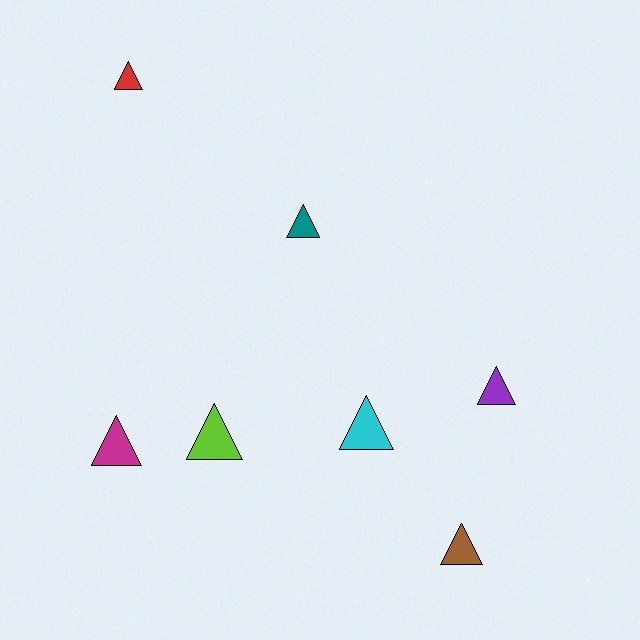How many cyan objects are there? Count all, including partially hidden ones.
There is 1 cyan object.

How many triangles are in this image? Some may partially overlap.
There are 7 triangles.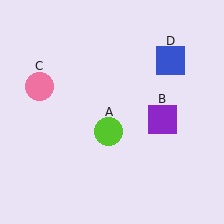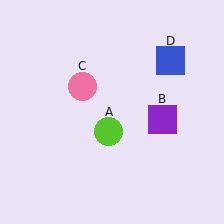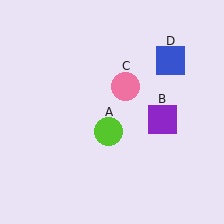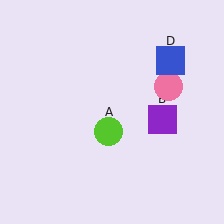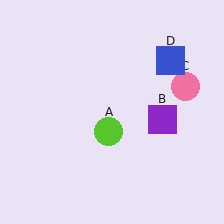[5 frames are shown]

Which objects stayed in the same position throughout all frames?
Lime circle (object A) and purple square (object B) and blue square (object D) remained stationary.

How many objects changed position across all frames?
1 object changed position: pink circle (object C).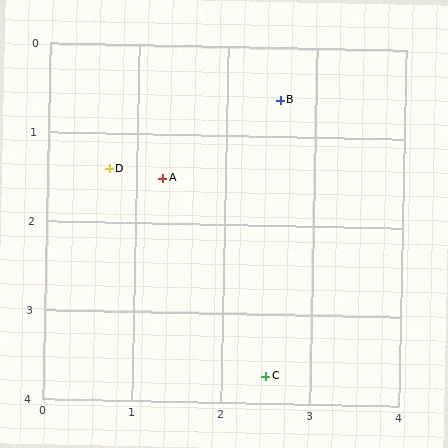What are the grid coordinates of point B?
Point B is at approximately (2.6, 0.6).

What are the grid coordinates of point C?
Point C is at approximately (2.5, 3.7).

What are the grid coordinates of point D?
Point D is at approximately (0.7, 1.4).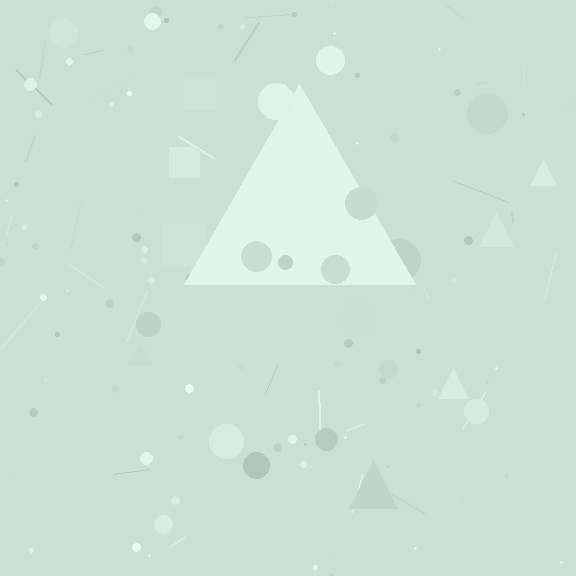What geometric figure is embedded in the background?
A triangle is embedded in the background.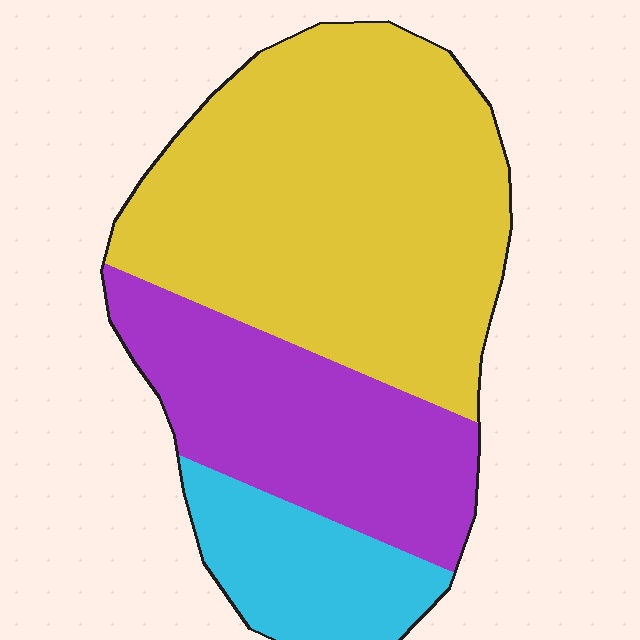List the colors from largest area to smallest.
From largest to smallest: yellow, purple, cyan.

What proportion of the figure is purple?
Purple covers around 30% of the figure.